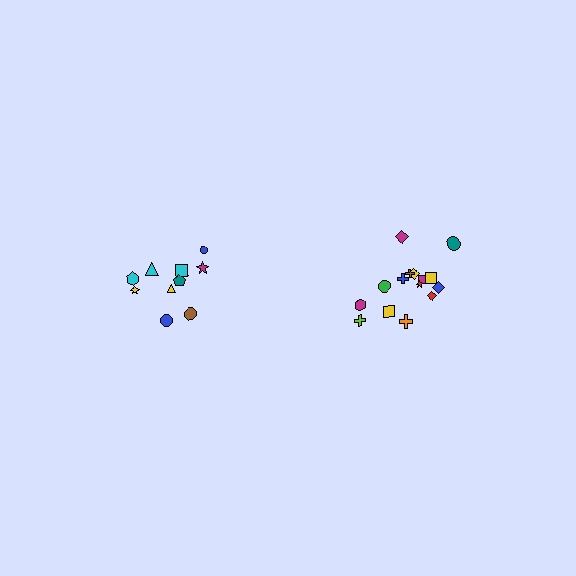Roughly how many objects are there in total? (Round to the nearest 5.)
Roughly 25 objects in total.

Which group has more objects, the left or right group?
The right group.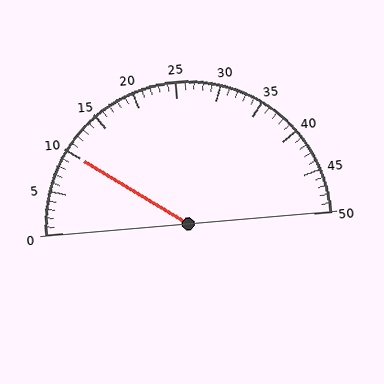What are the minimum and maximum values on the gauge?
The gauge ranges from 0 to 50.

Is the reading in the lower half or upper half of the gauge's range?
The reading is in the lower half of the range (0 to 50).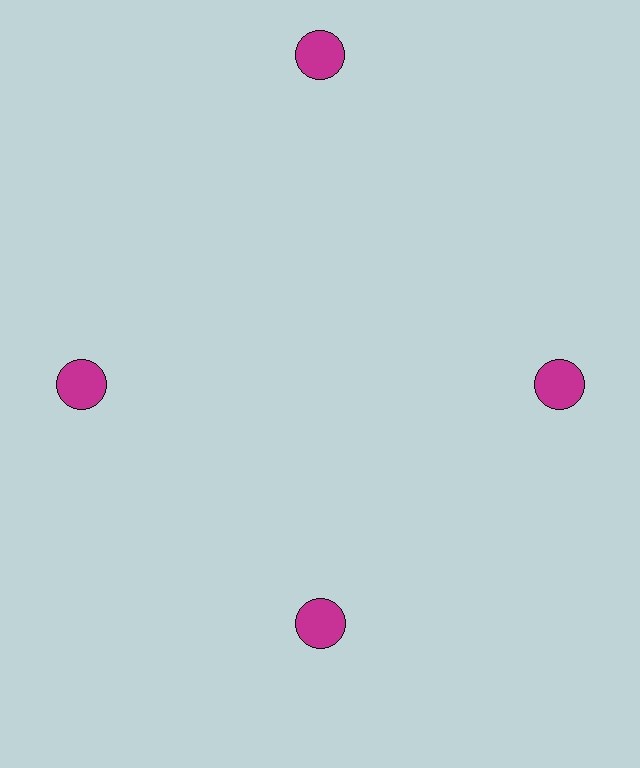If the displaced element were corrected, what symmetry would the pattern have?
It would have 4-fold rotational symmetry — the pattern would map onto itself every 90 degrees.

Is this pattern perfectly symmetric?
No. The 4 magenta circles are arranged in a ring, but one element near the 12 o'clock position is pushed outward from the center, breaking the 4-fold rotational symmetry.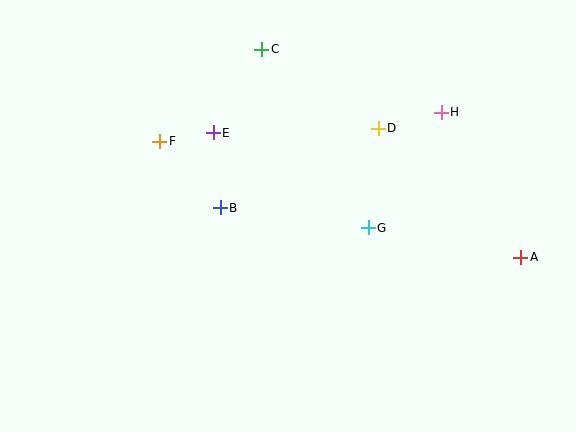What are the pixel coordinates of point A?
Point A is at (521, 257).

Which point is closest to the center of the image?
Point B at (220, 208) is closest to the center.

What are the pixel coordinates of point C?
Point C is at (262, 49).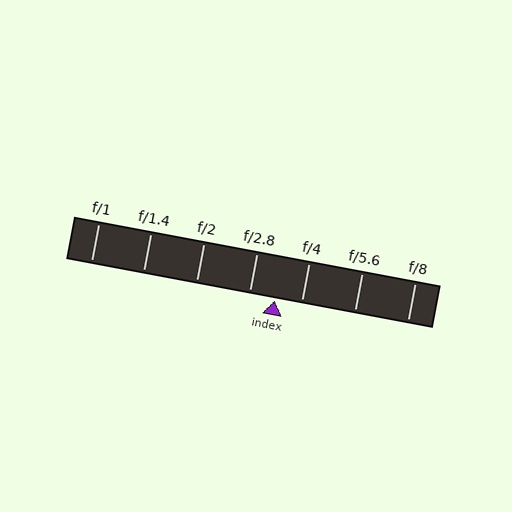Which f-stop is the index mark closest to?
The index mark is closest to f/2.8.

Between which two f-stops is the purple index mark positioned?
The index mark is between f/2.8 and f/4.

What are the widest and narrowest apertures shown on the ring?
The widest aperture shown is f/1 and the narrowest is f/8.